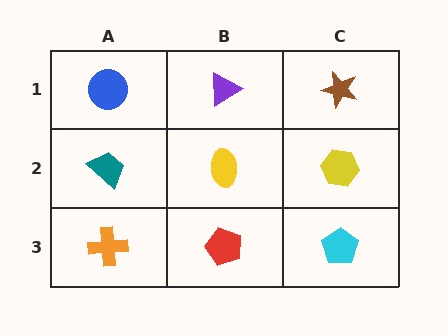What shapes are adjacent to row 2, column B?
A purple triangle (row 1, column B), a red pentagon (row 3, column B), a teal trapezoid (row 2, column A), a yellow hexagon (row 2, column C).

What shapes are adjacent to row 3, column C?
A yellow hexagon (row 2, column C), a red pentagon (row 3, column B).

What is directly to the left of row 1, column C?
A purple triangle.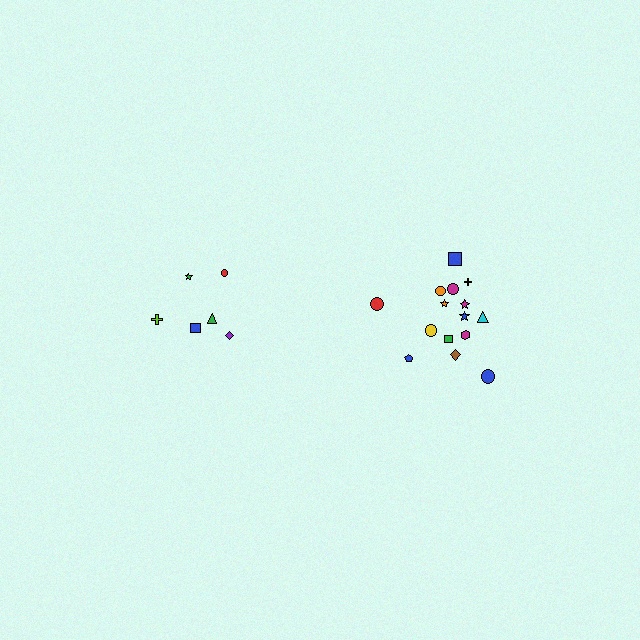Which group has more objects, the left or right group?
The right group.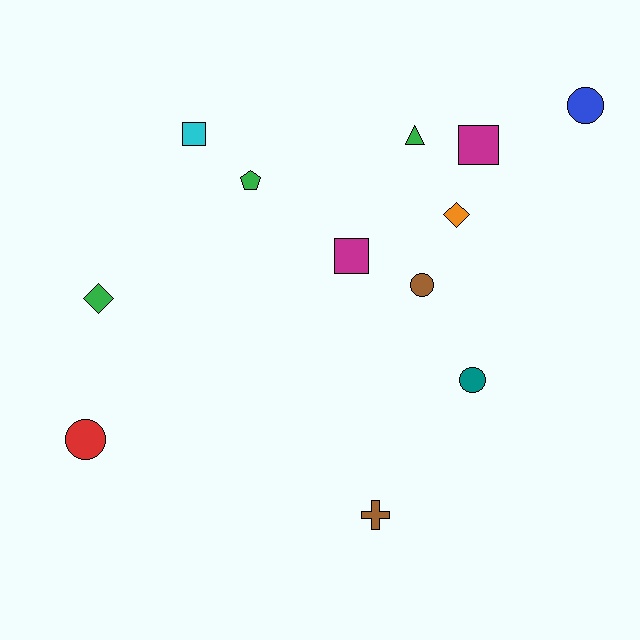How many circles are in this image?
There are 4 circles.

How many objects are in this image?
There are 12 objects.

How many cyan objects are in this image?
There is 1 cyan object.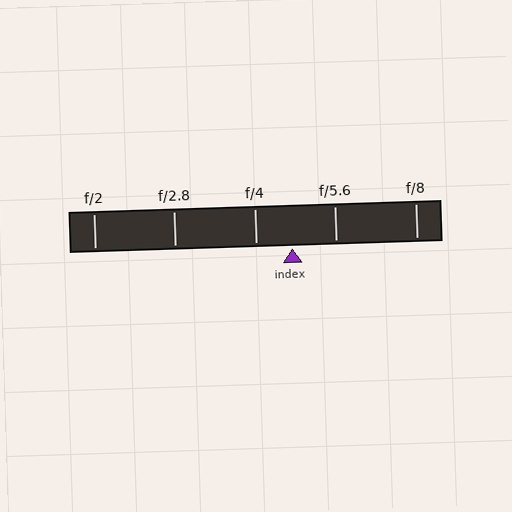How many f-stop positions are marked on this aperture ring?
There are 5 f-stop positions marked.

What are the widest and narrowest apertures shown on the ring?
The widest aperture shown is f/2 and the narrowest is f/8.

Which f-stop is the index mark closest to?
The index mark is closest to f/4.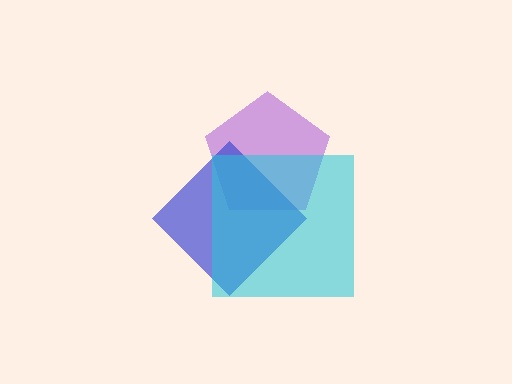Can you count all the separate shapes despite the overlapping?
Yes, there are 3 separate shapes.